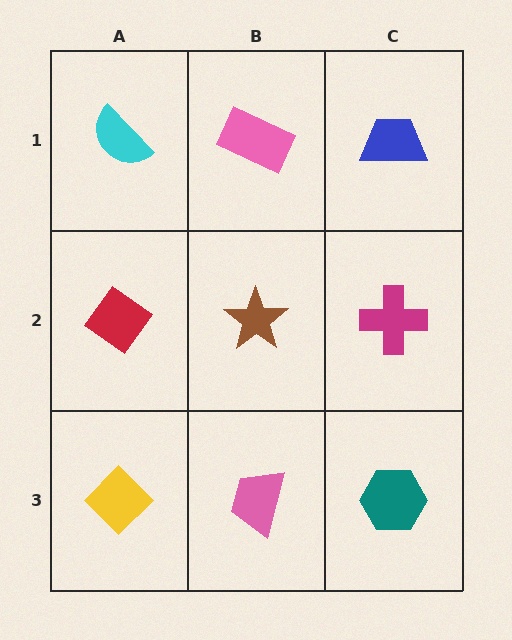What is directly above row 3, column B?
A brown star.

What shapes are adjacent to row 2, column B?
A pink rectangle (row 1, column B), a pink trapezoid (row 3, column B), a red diamond (row 2, column A), a magenta cross (row 2, column C).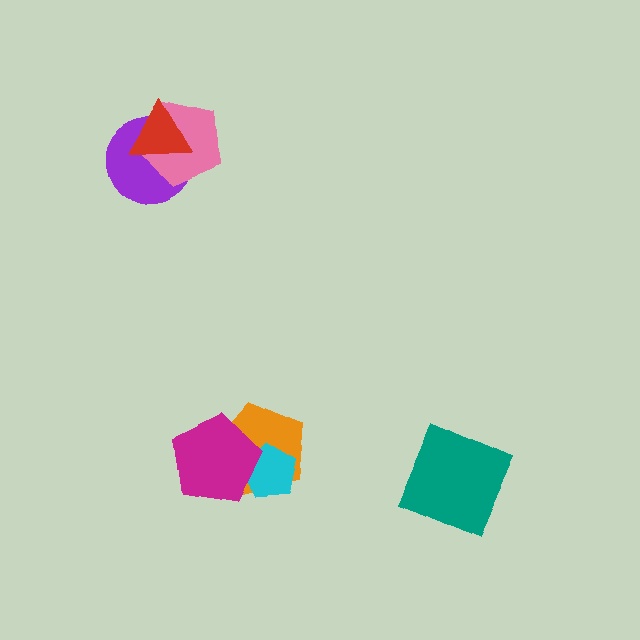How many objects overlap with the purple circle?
2 objects overlap with the purple circle.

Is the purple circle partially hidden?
Yes, it is partially covered by another shape.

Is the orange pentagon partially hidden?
Yes, it is partially covered by another shape.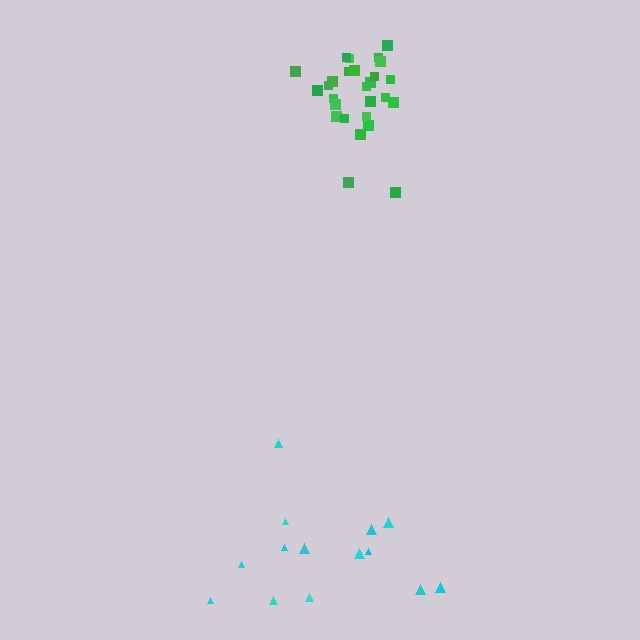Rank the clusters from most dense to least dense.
green, cyan.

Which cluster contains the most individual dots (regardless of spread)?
Green (27).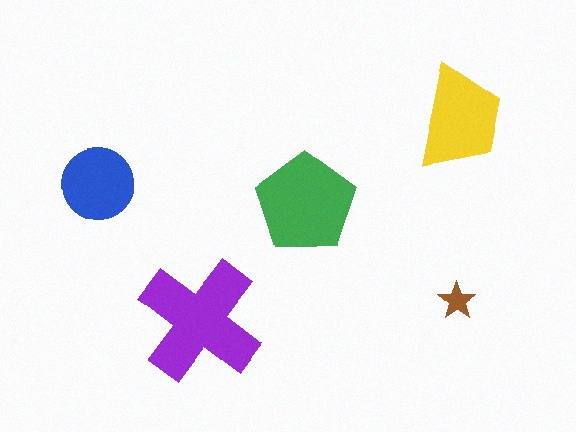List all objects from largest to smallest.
The purple cross, the green pentagon, the yellow trapezoid, the blue circle, the brown star.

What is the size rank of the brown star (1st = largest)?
5th.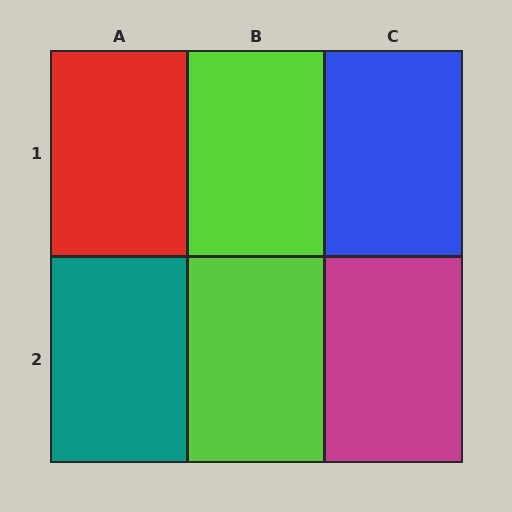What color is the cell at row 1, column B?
Lime.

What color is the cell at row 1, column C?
Blue.